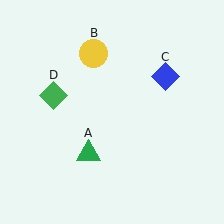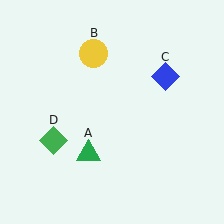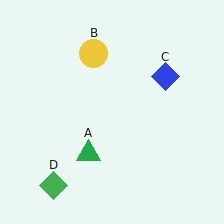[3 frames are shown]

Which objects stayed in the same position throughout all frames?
Green triangle (object A) and yellow circle (object B) and blue diamond (object C) remained stationary.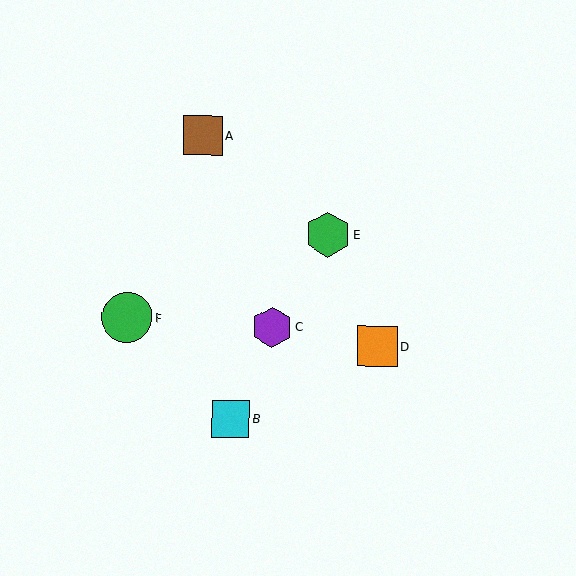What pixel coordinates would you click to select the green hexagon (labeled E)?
Click at (328, 234) to select the green hexagon E.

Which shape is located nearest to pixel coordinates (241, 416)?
The cyan square (labeled B) at (231, 419) is nearest to that location.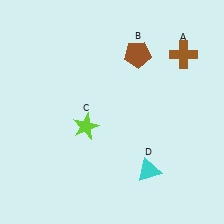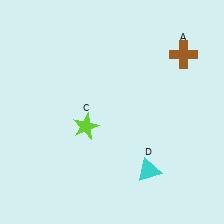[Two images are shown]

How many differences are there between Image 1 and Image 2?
There is 1 difference between the two images.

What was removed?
The brown pentagon (B) was removed in Image 2.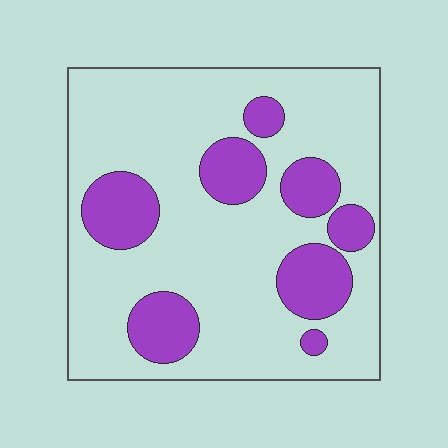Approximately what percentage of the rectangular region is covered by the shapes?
Approximately 25%.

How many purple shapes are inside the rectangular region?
8.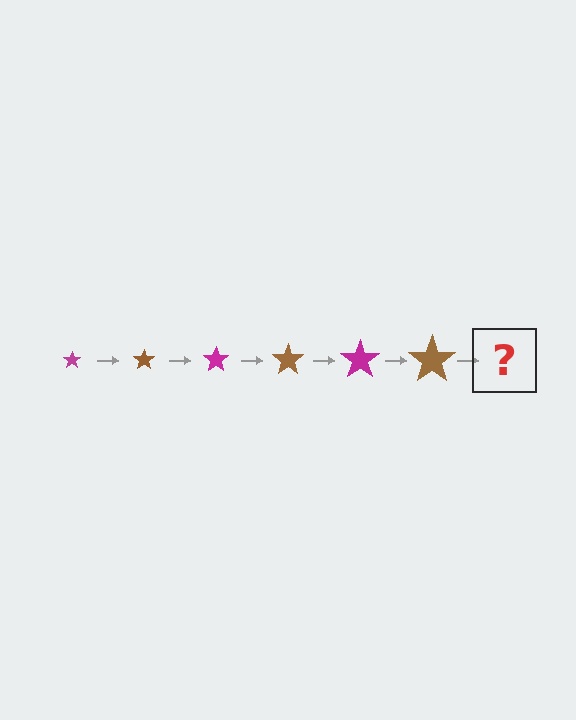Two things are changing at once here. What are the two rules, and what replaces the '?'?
The two rules are that the star grows larger each step and the color cycles through magenta and brown. The '?' should be a magenta star, larger than the previous one.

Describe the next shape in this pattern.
It should be a magenta star, larger than the previous one.